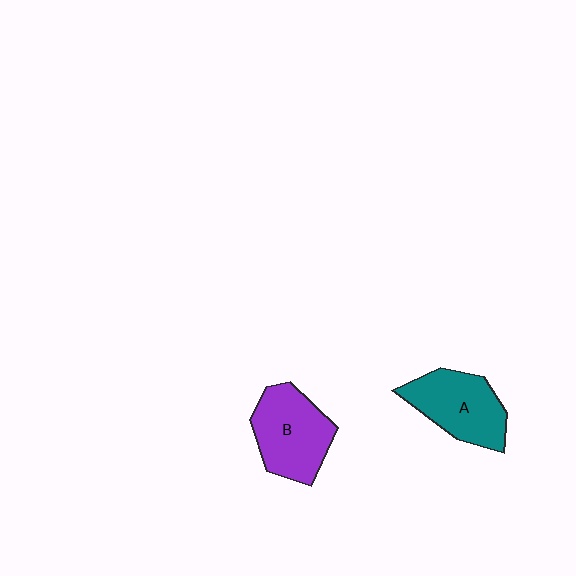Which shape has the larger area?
Shape B (purple).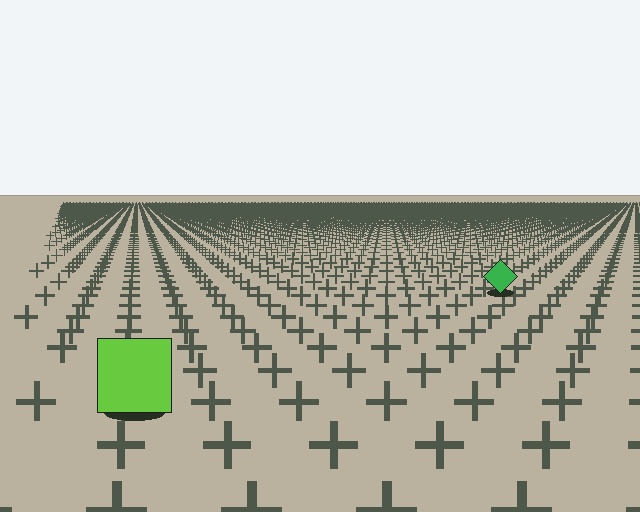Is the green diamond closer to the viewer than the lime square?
No. The lime square is closer — you can tell from the texture gradient: the ground texture is coarser near it.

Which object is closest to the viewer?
The lime square is closest. The texture marks near it are larger and more spread out.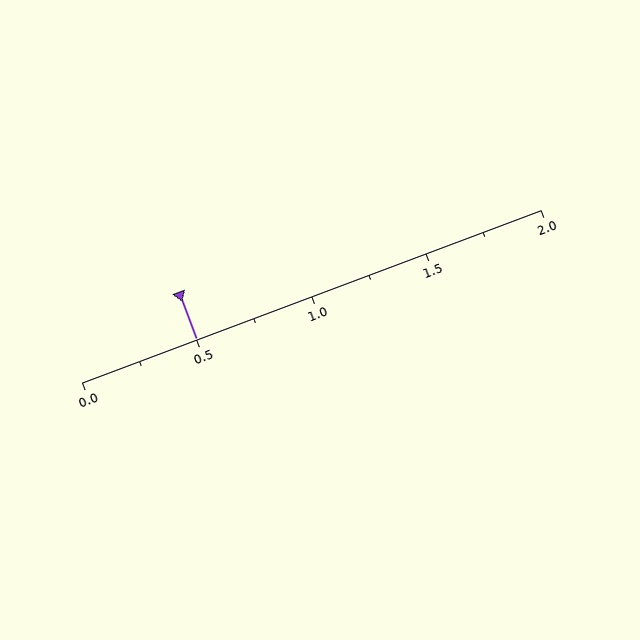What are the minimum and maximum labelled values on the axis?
The axis runs from 0.0 to 2.0.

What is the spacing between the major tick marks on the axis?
The major ticks are spaced 0.5 apart.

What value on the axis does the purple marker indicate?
The marker indicates approximately 0.5.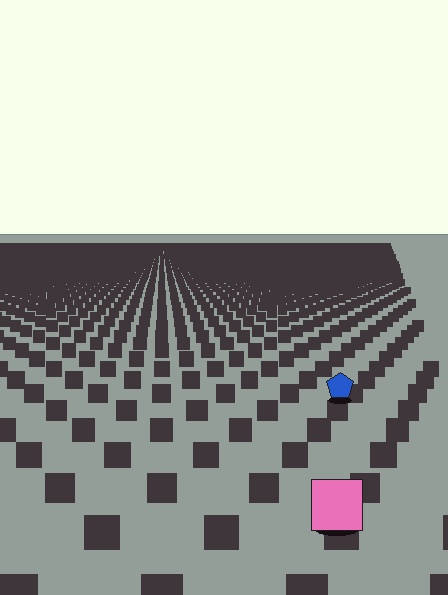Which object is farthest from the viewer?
The blue pentagon is farthest from the viewer. It appears smaller and the ground texture around it is denser.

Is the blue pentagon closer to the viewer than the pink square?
No. The pink square is closer — you can tell from the texture gradient: the ground texture is coarser near it.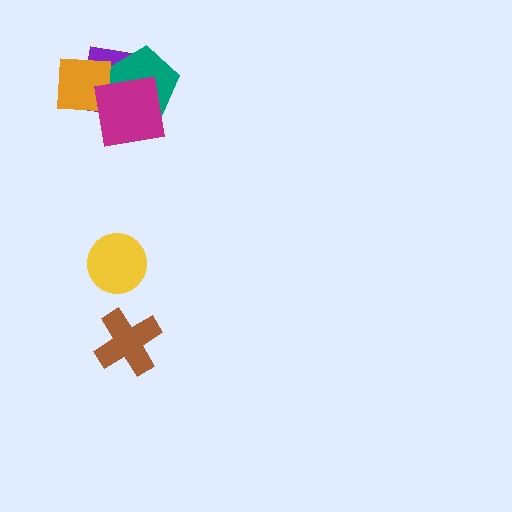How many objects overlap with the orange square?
3 objects overlap with the orange square.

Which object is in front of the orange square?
The magenta square is in front of the orange square.